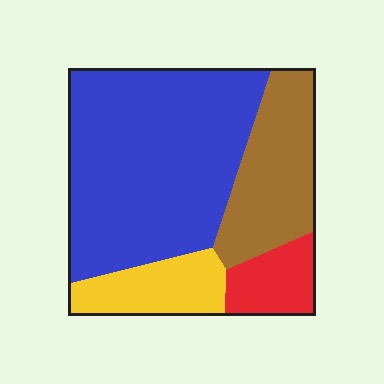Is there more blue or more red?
Blue.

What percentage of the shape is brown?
Brown covers 22% of the shape.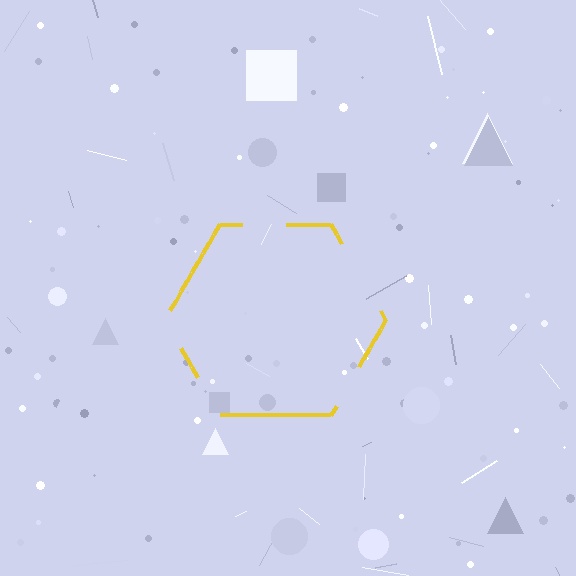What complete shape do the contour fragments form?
The contour fragments form a hexagon.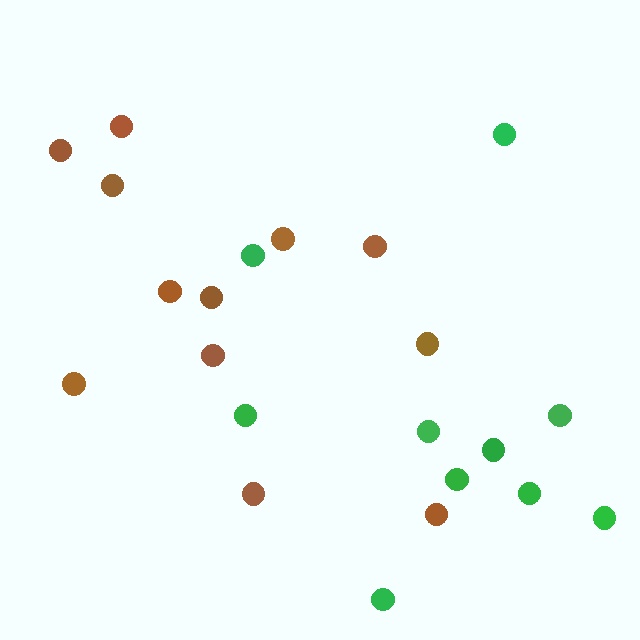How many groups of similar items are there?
There are 2 groups: one group of brown circles (12) and one group of green circles (10).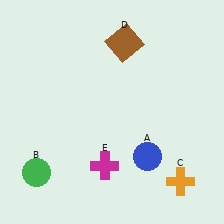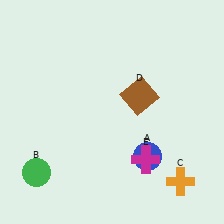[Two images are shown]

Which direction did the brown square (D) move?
The brown square (D) moved down.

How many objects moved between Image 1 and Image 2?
2 objects moved between the two images.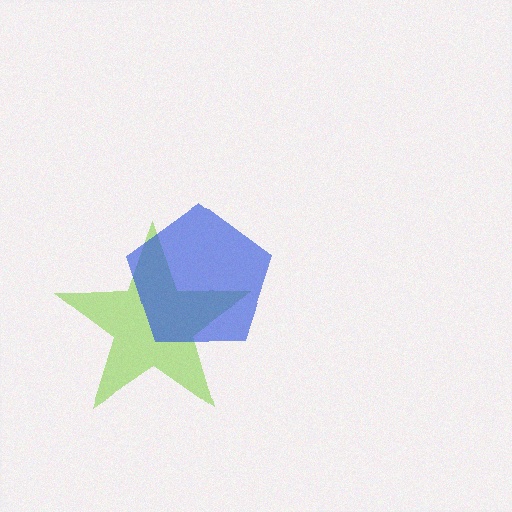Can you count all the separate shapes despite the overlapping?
Yes, there are 2 separate shapes.